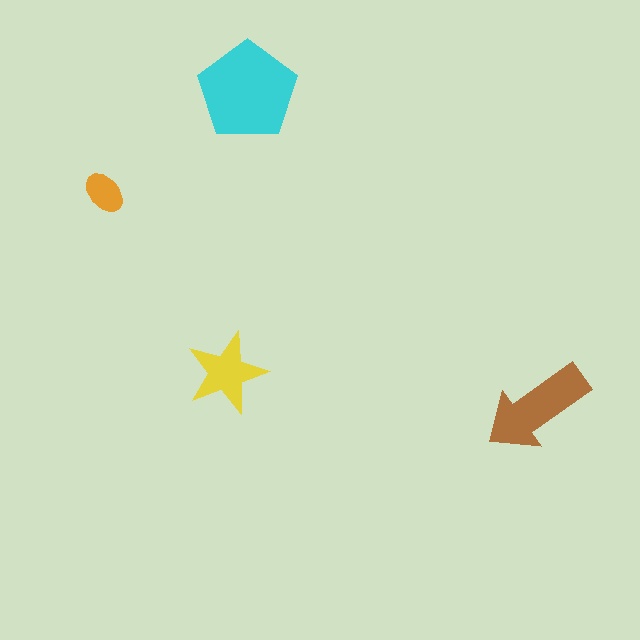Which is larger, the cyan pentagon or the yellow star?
The cyan pentagon.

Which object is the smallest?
The orange ellipse.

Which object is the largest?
The cyan pentagon.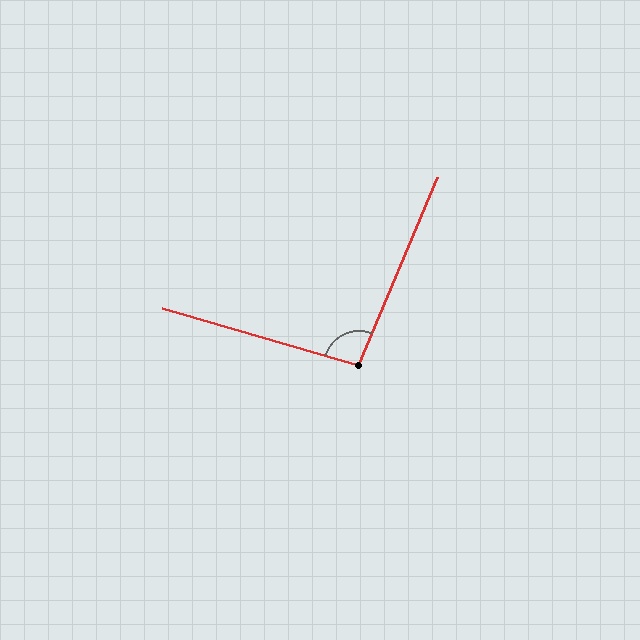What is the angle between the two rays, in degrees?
Approximately 96 degrees.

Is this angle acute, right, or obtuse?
It is obtuse.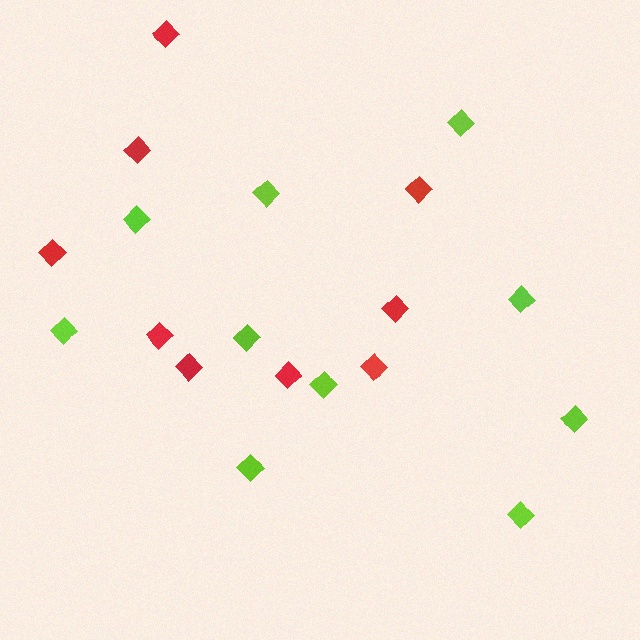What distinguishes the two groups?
There are 2 groups: one group of lime diamonds (10) and one group of red diamonds (9).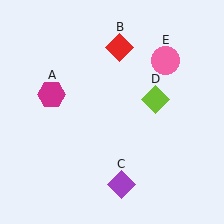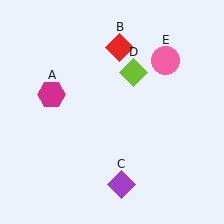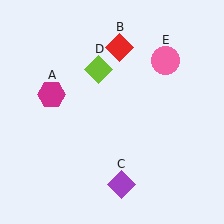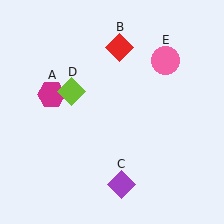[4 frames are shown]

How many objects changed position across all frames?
1 object changed position: lime diamond (object D).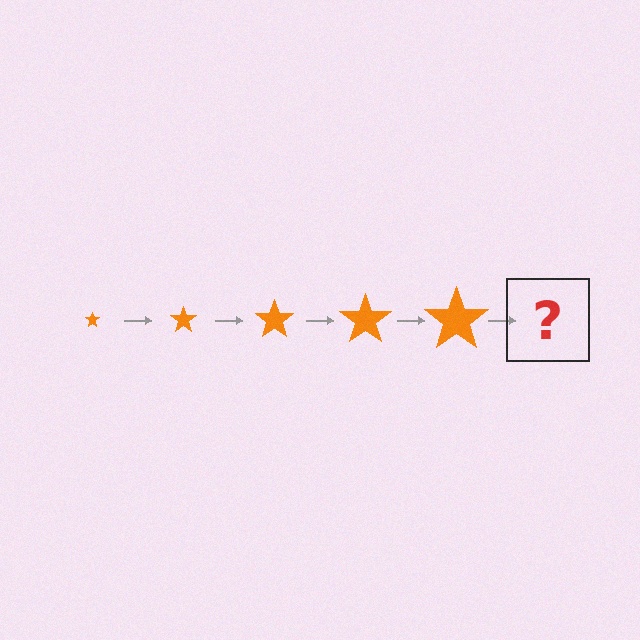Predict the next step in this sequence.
The next step is an orange star, larger than the previous one.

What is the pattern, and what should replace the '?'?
The pattern is that the star gets progressively larger each step. The '?' should be an orange star, larger than the previous one.